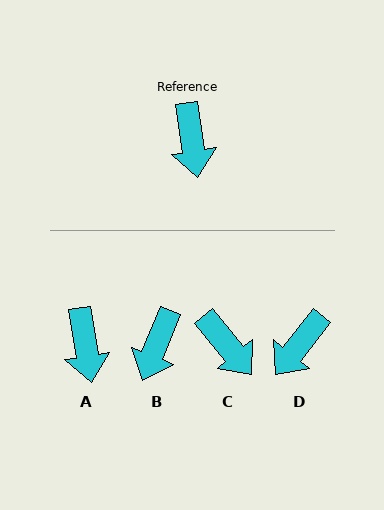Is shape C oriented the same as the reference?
No, it is off by about 30 degrees.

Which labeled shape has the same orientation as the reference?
A.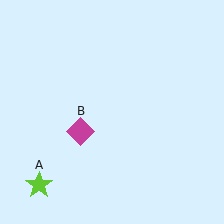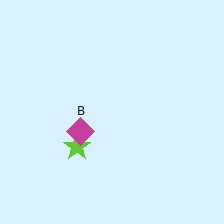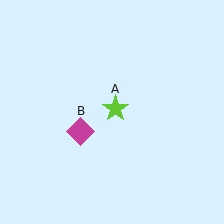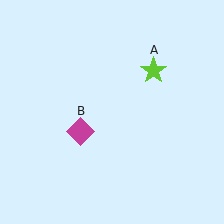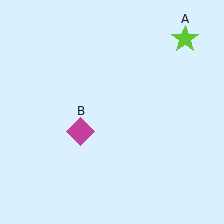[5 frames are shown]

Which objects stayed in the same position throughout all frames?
Magenta diamond (object B) remained stationary.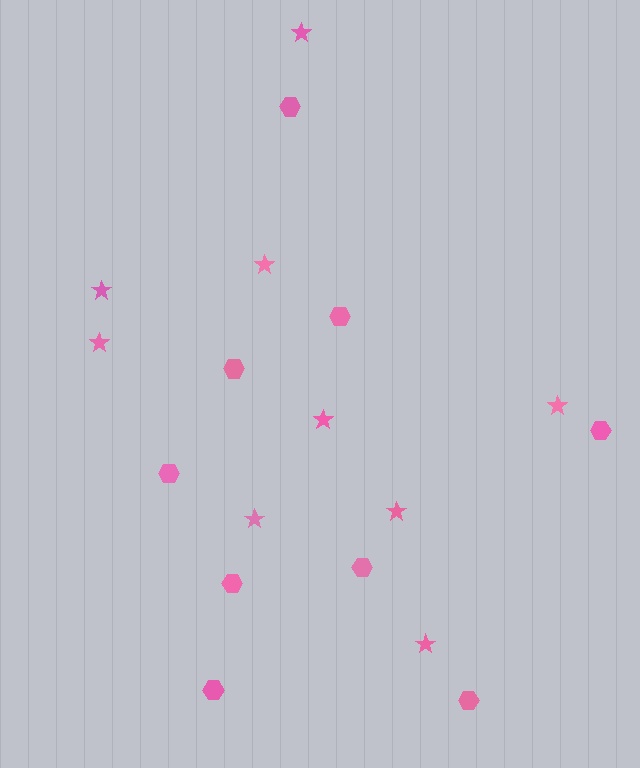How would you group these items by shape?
There are 2 groups: one group of hexagons (9) and one group of stars (9).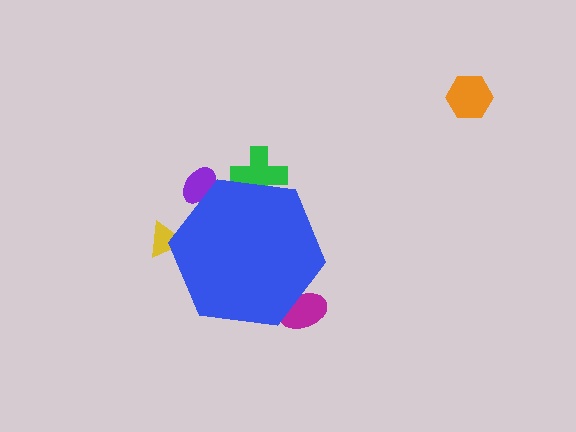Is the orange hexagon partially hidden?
No, the orange hexagon is fully visible.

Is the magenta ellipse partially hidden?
Yes, the magenta ellipse is partially hidden behind the blue hexagon.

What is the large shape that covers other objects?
A blue hexagon.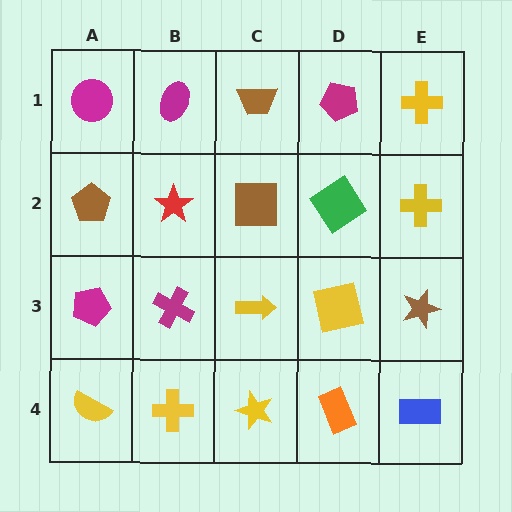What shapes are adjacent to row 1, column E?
A yellow cross (row 2, column E), a magenta pentagon (row 1, column D).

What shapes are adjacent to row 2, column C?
A brown trapezoid (row 1, column C), a yellow arrow (row 3, column C), a red star (row 2, column B), a green diamond (row 2, column D).